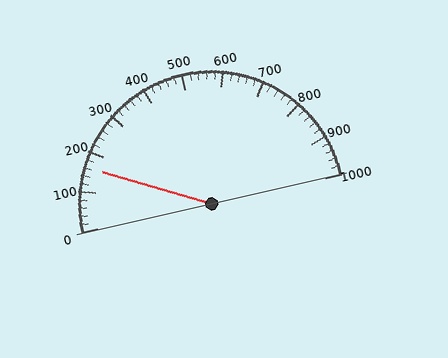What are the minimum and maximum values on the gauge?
The gauge ranges from 0 to 1000.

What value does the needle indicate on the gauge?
The needle indicates approximately 160.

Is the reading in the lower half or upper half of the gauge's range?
The reading is in the lower half of the range (0 to 1000).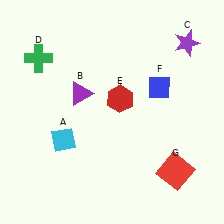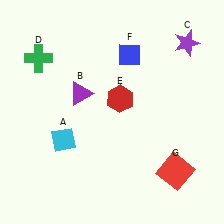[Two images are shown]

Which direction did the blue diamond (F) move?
The blue diamond (F) moved up.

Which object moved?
The blue diamond (F) moved up.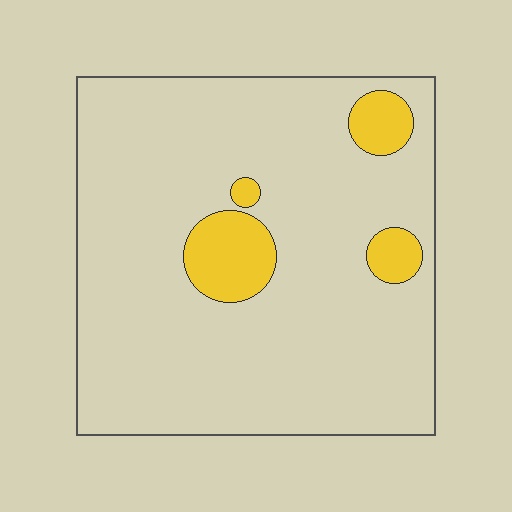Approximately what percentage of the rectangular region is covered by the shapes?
Approximately 10%.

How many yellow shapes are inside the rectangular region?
4.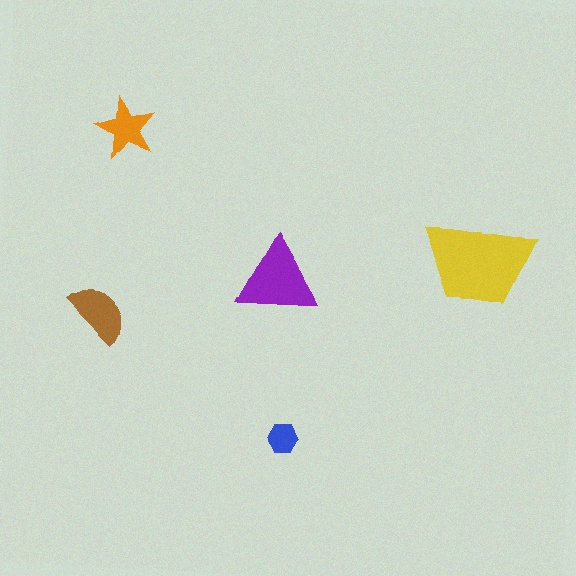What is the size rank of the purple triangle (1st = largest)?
2nd.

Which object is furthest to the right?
The yellow trapezoid is rightmost.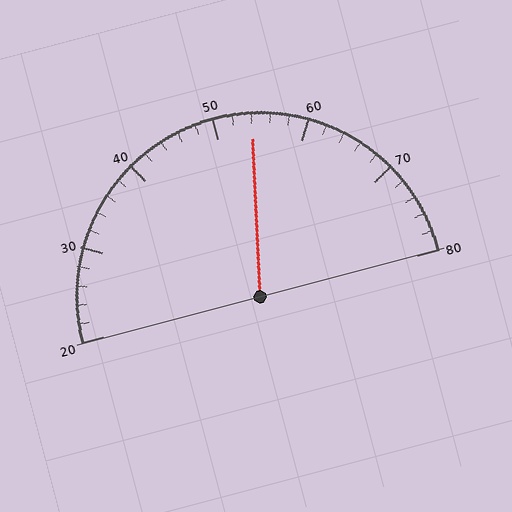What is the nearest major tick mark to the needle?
The nearest major tick mark is 50.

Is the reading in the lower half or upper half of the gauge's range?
The reading is in the upper half of the range (20 to 80).